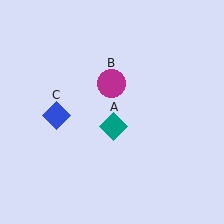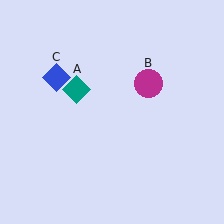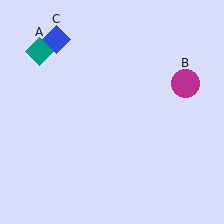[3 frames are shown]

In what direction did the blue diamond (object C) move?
The blue diamond (object C) moved up.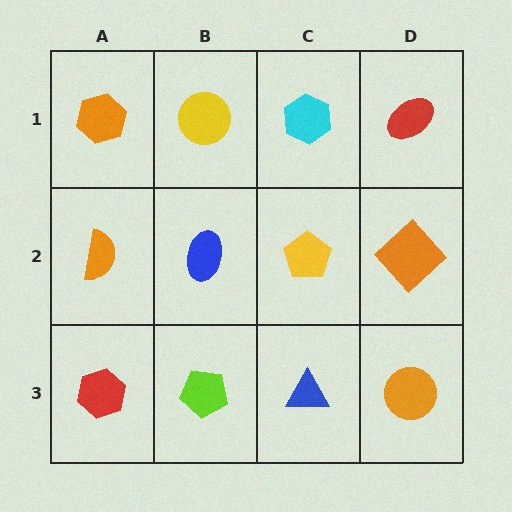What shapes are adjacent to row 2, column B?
A yellow circle (row 1, column B), a lime pentagon (row 3, column B), an orange semicircle (row 2, column A), a yellow pentagon (row 2, column C).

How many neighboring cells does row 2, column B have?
4.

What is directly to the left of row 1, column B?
An orange hexagon.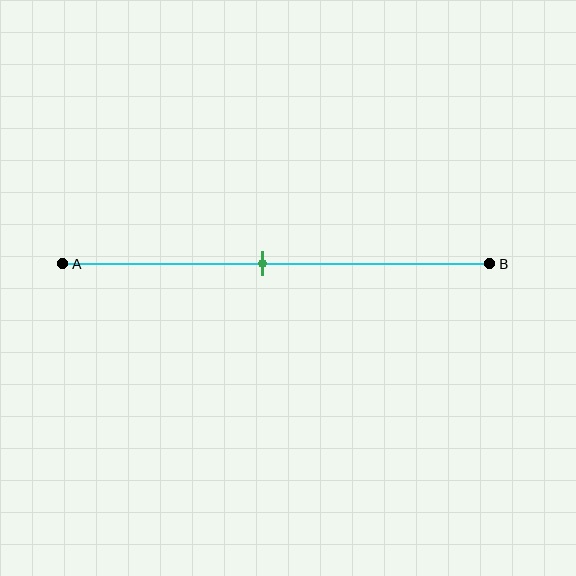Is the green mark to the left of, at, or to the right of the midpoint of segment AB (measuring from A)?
The green mark is to the left of the midpoint of segment AB.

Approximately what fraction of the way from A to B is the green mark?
The green mark is approximately 45% of the way from A to B.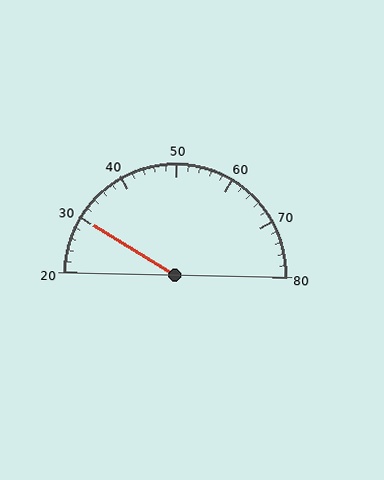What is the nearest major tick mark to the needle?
The nearest major tick mark is 30.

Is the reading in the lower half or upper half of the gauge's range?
The reading is in the lower half of the range (20 to 80).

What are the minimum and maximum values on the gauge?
The gauge ranges from 20 to 80.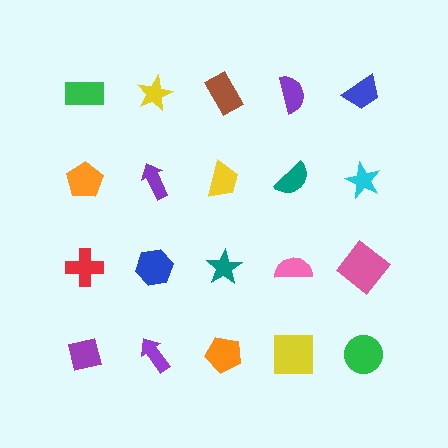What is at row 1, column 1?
A green rectangle.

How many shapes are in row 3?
5 shapes.